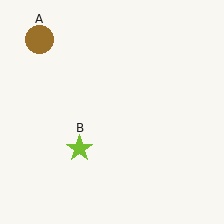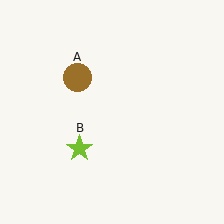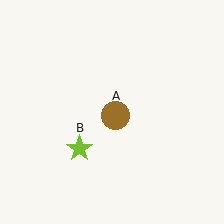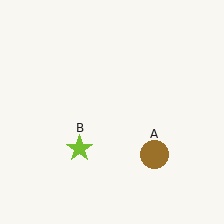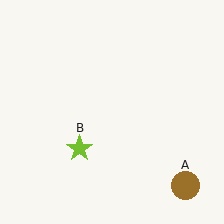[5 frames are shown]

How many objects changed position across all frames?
1 object changed position: brown circle (object A).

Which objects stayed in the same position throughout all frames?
Lime star (object B) remained stationary.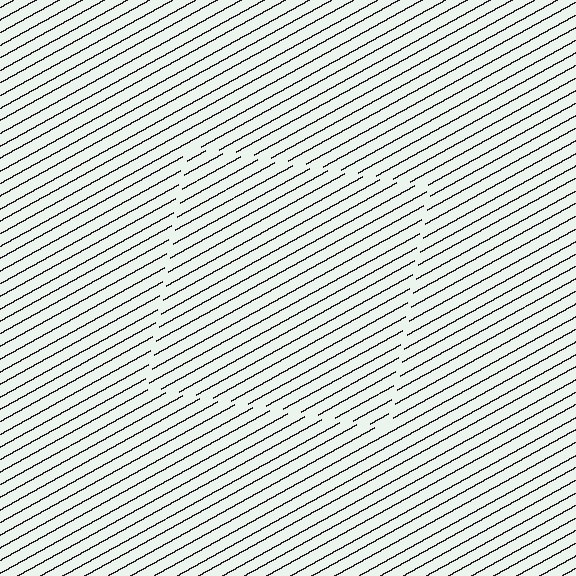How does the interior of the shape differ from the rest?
The interior of the shape contains the same grating, shifted by half a period — the contour is defined by the phase discontinuity where line-ends from the inner and outer gratings abut.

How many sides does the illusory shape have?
4 sides — the line-ends trace a square.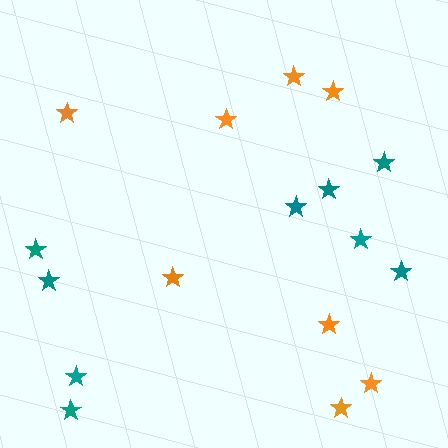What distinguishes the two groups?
There are 2 groups: one group of teal stars (9) and one group of orange stars (8).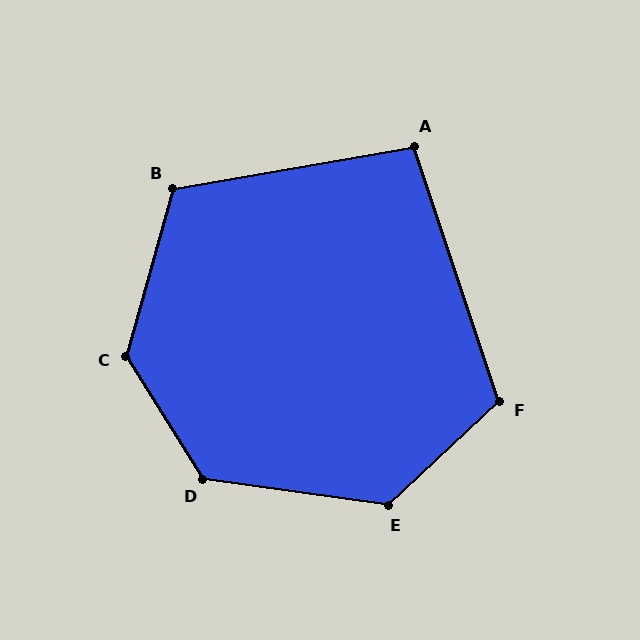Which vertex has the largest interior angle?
C, at approximately 132 degrees.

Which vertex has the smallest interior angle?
A, at approximately 99 degrees.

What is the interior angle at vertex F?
Approximately 114 degrees (obtuse).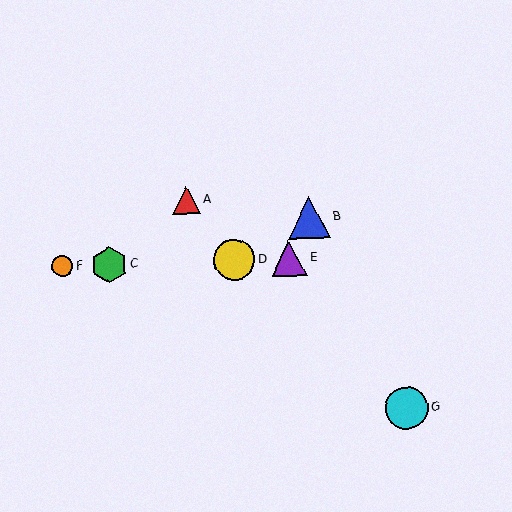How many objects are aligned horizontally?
4 objects (C, D, E, F) are aligned horizontally.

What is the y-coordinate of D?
Object D is at y≈260.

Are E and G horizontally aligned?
No, E is at y≈258 and G is at y≈408.